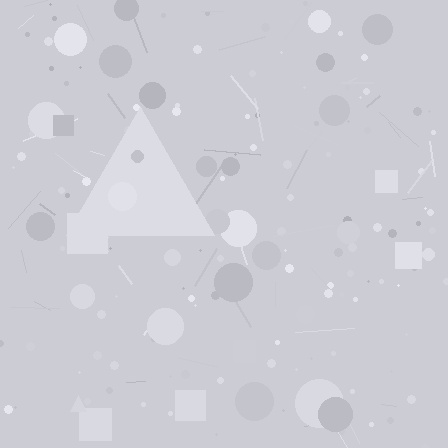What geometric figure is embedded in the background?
A triangle is embedded in the background.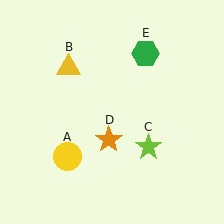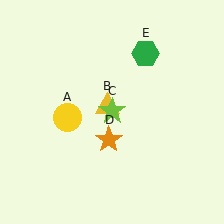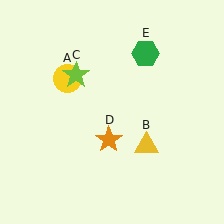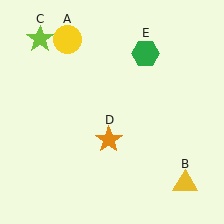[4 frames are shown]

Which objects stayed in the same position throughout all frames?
Orange star (object D) and green hexagon (object E) remained stationary.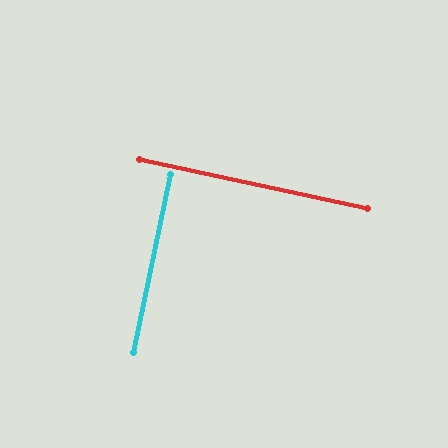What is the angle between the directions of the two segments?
Approximately 90 degrees.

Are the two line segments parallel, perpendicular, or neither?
Perpendicular — they meet at approximately 90°.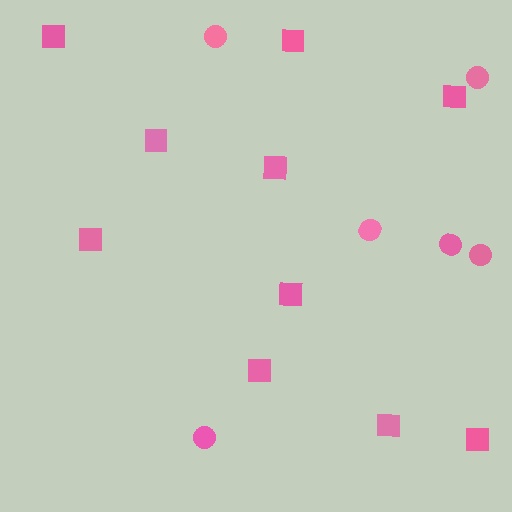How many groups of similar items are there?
There are 2 groups: one group of circles (6) and one group of squares (10).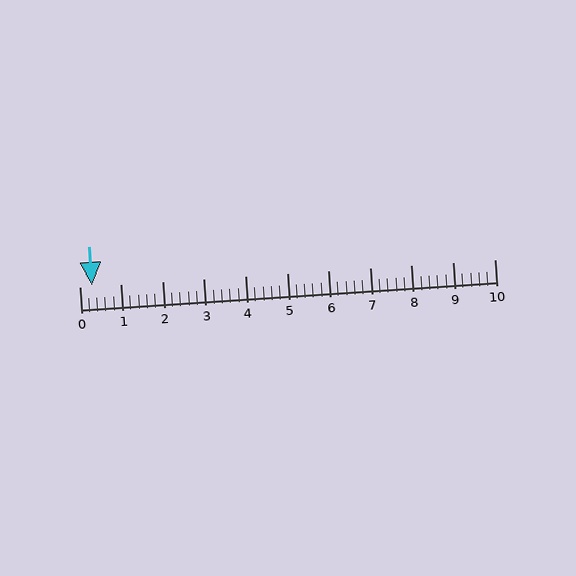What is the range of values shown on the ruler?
The ruler shows values from 0 to 10.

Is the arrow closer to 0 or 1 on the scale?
The arrow is closer to 0.